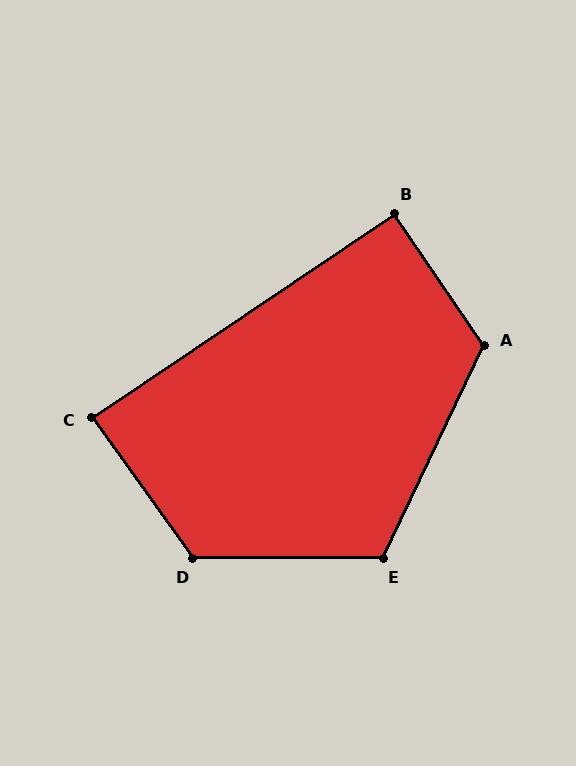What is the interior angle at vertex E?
Approximately 115 degrees (obtuse).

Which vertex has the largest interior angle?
D, at approximately 126 degrees.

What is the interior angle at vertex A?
Approximately 120 degrees (obtuse).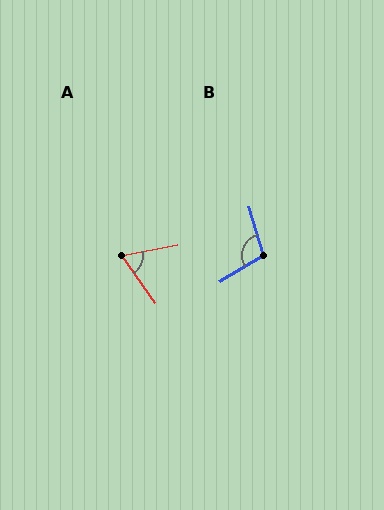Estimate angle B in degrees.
Approximately 104 degrees.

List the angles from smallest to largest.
A (66°), B (104°).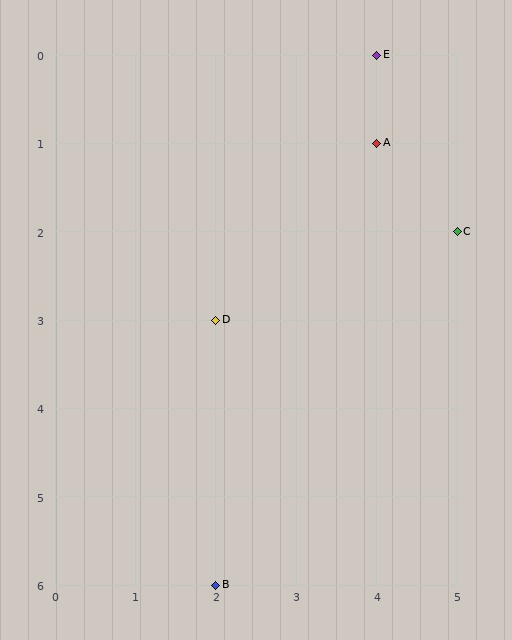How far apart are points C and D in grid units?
Points C and D are 3 columns and 1 row apart (about 3.2 grid units diagonally).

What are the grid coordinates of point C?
Point C is at grid coordinates (5, 2).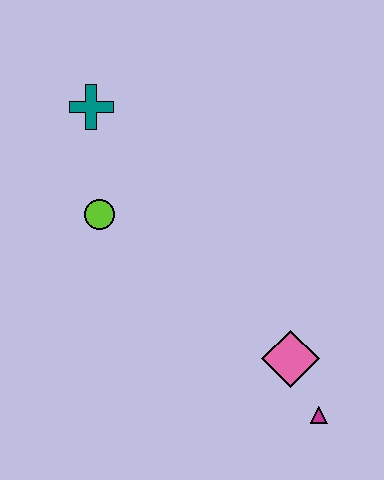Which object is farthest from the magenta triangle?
The teal cross is farthest from the magenta triangle.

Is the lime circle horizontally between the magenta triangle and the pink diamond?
No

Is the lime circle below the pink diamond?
No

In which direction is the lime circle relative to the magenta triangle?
The lime circle is to the left of the magenta triangle.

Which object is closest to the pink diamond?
The magenta triangle is closest to the pink diamond.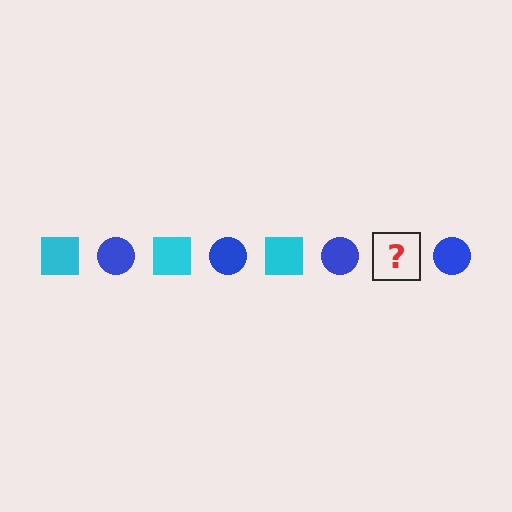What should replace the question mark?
The question mark should be replaced with a cyan square.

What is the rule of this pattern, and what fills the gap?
The rule is that the pattern alternates between cyan square and blue circle. The gap should be filled with a cyan square.